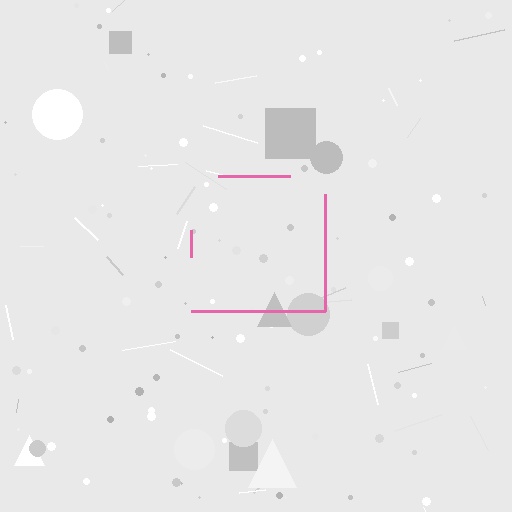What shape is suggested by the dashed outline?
The dashed outline suggests a square.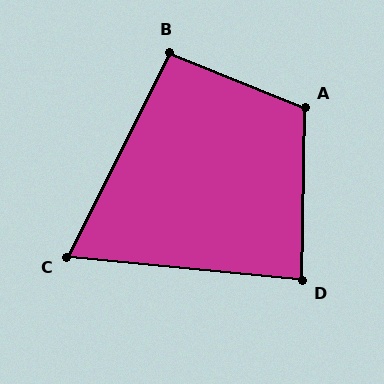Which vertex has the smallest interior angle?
C, at approximately 69 degrees.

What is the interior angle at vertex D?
Approximately 85 degrees (approximately right).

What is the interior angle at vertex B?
Approximately 95 degrees (approximately right).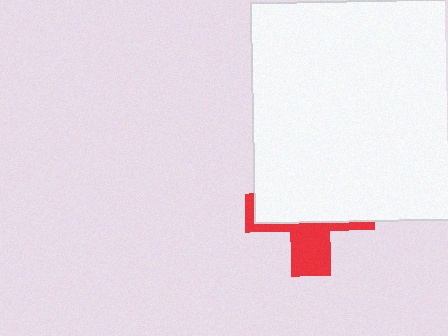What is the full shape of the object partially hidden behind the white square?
The partially hidden object is a red cross.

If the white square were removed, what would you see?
You would see the complete red cross.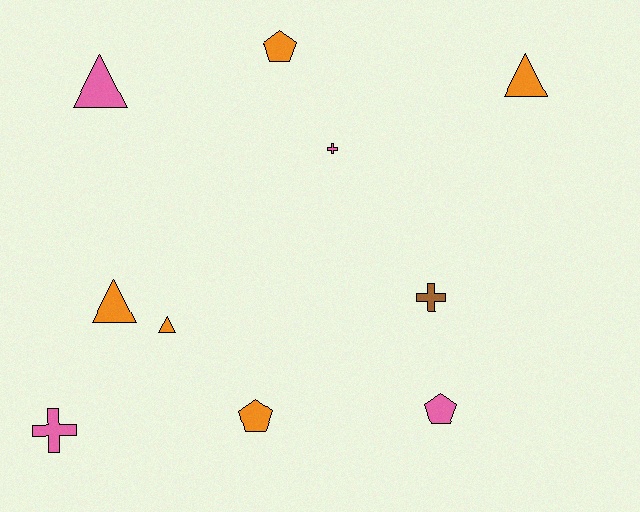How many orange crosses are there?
There are no orange crosses.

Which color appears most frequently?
Orange, with 5 objects.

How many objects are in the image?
There are 10 objects.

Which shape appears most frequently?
Triangle, with 4 objects.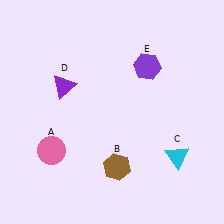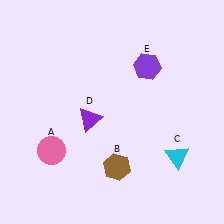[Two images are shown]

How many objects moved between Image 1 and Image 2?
1 object moved between the two images.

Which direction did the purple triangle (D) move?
The purple triangle (D) moved down.